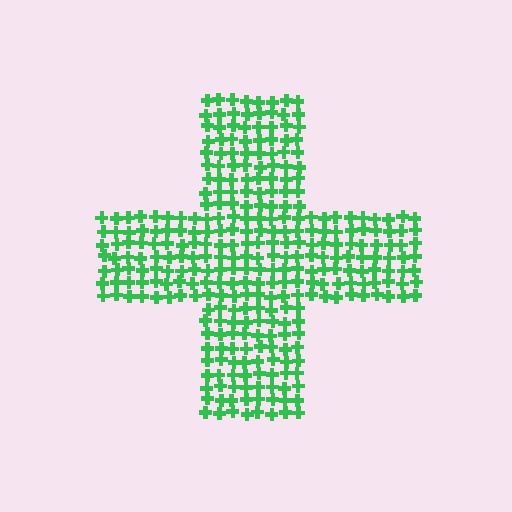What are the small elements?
The small elements are crosses.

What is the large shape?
The large shape is a cross.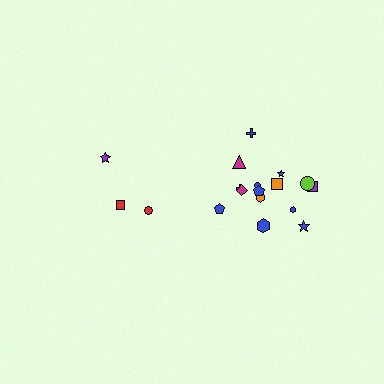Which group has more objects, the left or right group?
The right group.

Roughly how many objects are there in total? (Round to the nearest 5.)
Roughly 20 objects in total.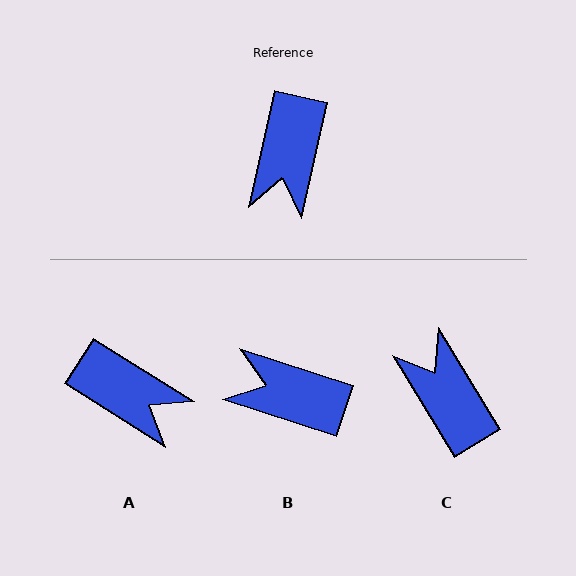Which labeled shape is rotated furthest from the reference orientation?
C, about 136 degrees away.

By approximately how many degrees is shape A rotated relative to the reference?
Approximately 70 degrees counter-clockwise.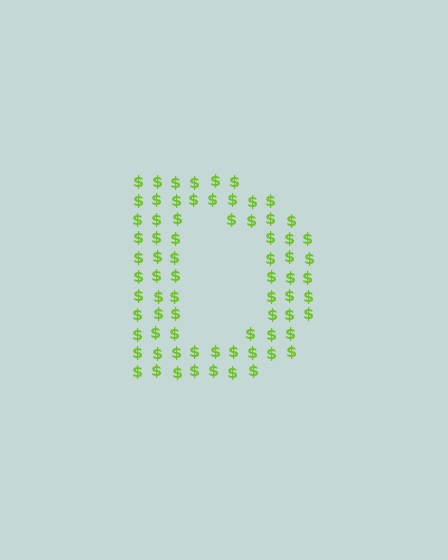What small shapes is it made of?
It is made of small dollar signs.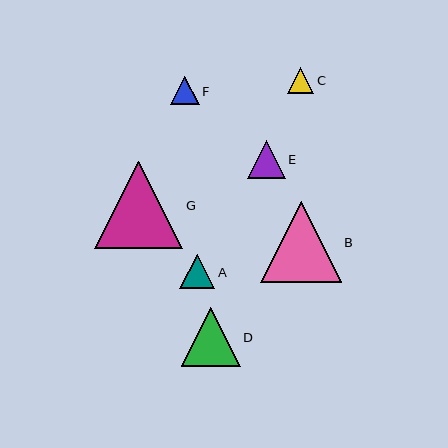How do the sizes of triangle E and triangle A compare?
Triangle E and triangle A are approximately the same size.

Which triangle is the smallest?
Triangle C is the smallest with a size of approximately 26 pixels.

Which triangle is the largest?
Triangle G is the largest with a size of approximately 88 pixels.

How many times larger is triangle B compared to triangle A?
Triangle B is approximately 2.3 times the size of triangle A.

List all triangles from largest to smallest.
From largest to smallest: G, B, D, E, A, F, C.